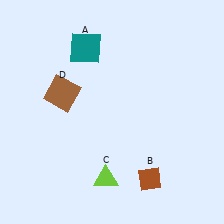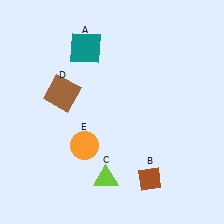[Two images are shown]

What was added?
An orange circle (E) was added in Image 2.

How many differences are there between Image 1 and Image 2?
There is 1 difference between the two images.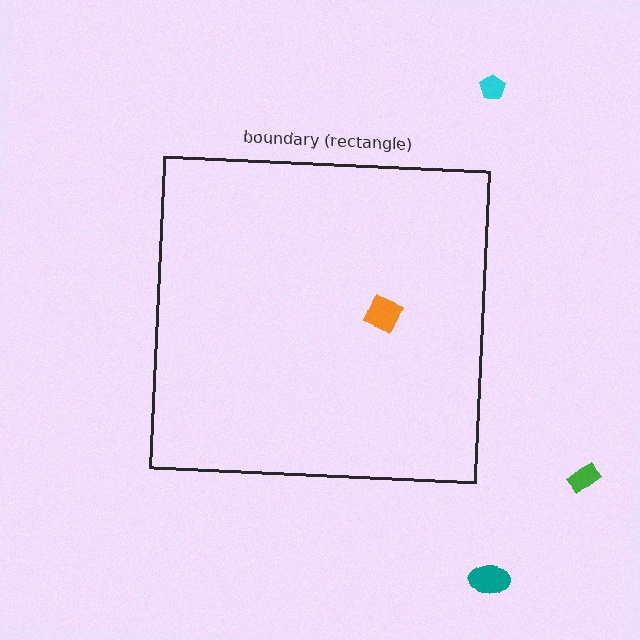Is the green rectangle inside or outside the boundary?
Outside.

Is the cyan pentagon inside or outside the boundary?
Outside.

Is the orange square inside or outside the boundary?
Inside.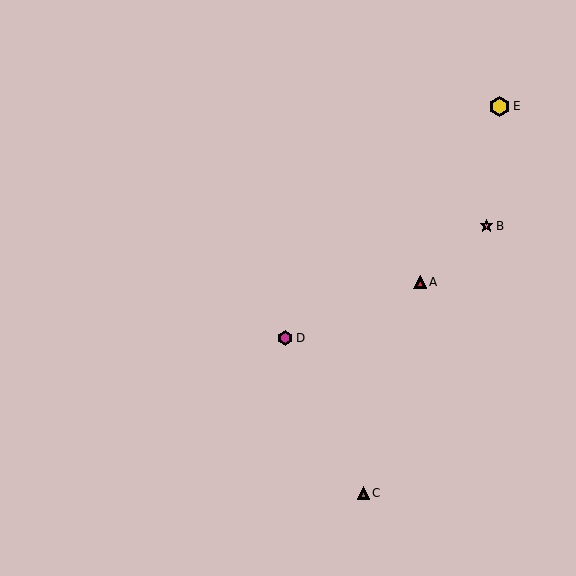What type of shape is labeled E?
Shape E is a yellow hexagon.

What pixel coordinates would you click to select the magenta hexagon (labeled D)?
Click at (285, 338) to select the magenta hexagon D.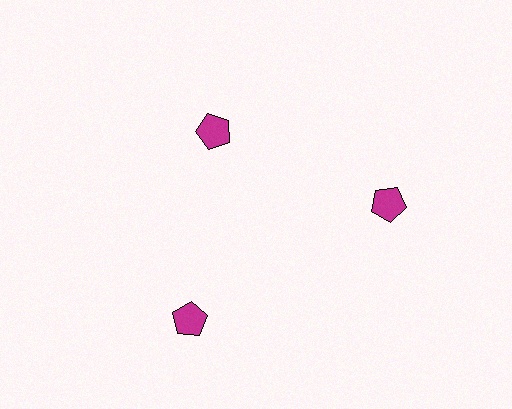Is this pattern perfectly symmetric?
No. The 3 magenta pentagons are arranged in a ring, but one element near the 11 o'clock position is pulled inward toward the center, breaking the 3-fold rotational symmetry.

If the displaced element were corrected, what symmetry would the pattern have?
It would have 3-fold rotational symmetry — the pattern would map onto itself every 120 degrees.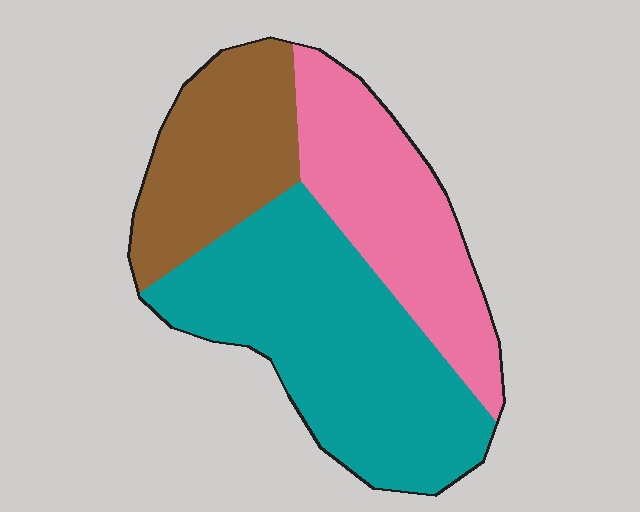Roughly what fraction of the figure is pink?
Pink covers around 30% of the figure.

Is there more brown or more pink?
Pink.